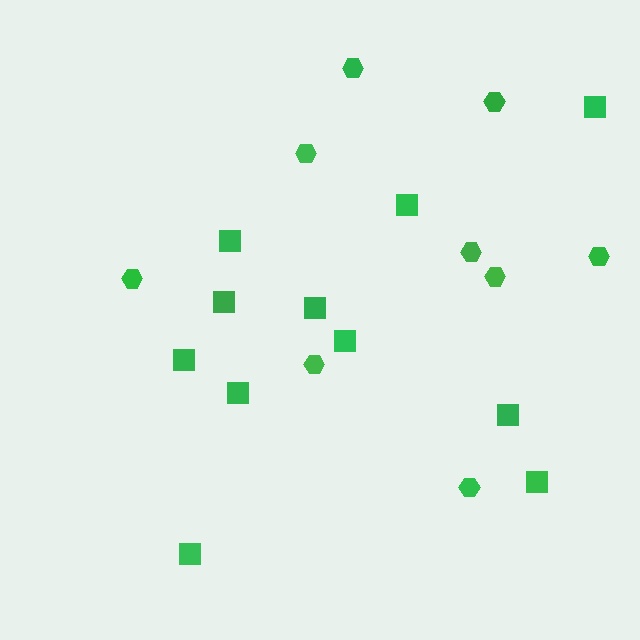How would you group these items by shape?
There are 2 groups: one group of squares (11) and one group of hexagons (9).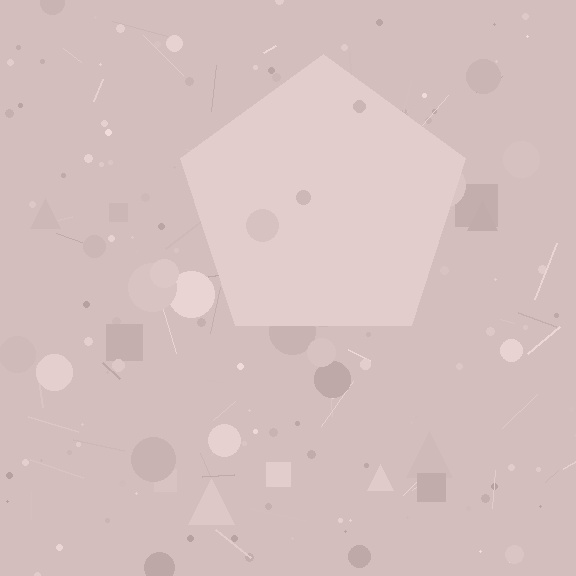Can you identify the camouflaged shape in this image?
The camouflaged shape is a pentagon.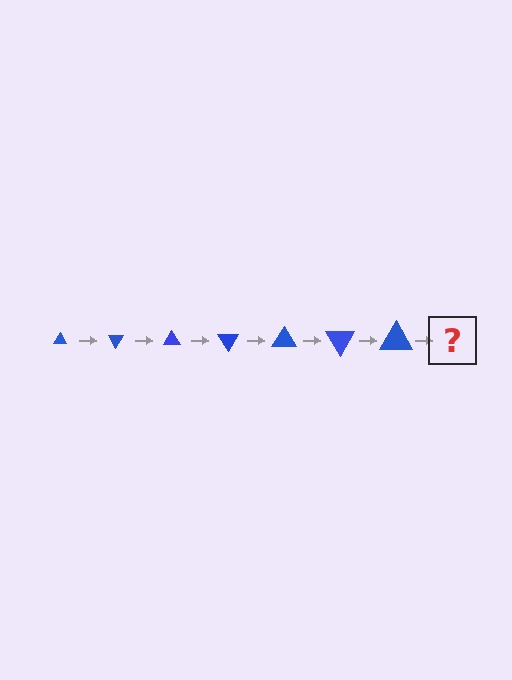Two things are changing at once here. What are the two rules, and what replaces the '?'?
The two rules are that the triangle grows larger each step and it rotates 60 degrees each step. The '?' should be a triangle, larger than the previous one and rotated 420 degrees from the start.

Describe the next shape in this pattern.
It should be a triangle, larger than the previous one and rotated 420 degrees from the start.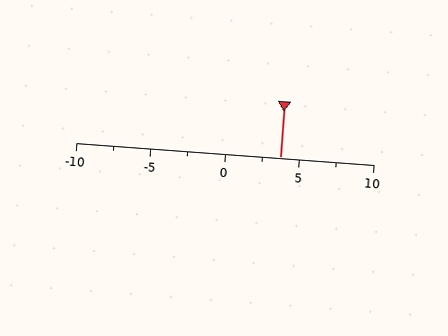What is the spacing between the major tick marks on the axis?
The major ticks are spaced 5 apart.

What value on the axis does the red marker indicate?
The marker indicates approximately 3.8.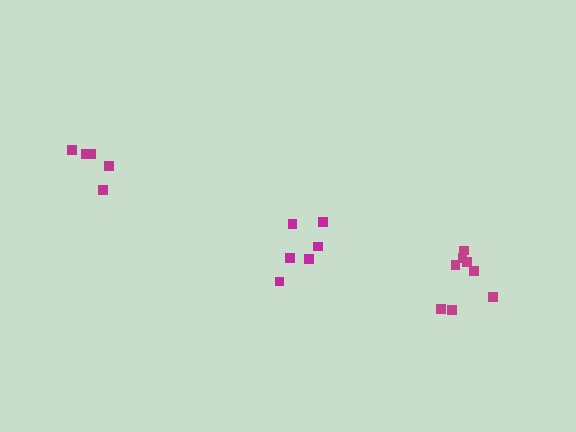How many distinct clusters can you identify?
There are 3 distinct clusters.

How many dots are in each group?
Group 1: 6 dots, Group 2: 5 dots, Group 3: 8 dots (19 total).